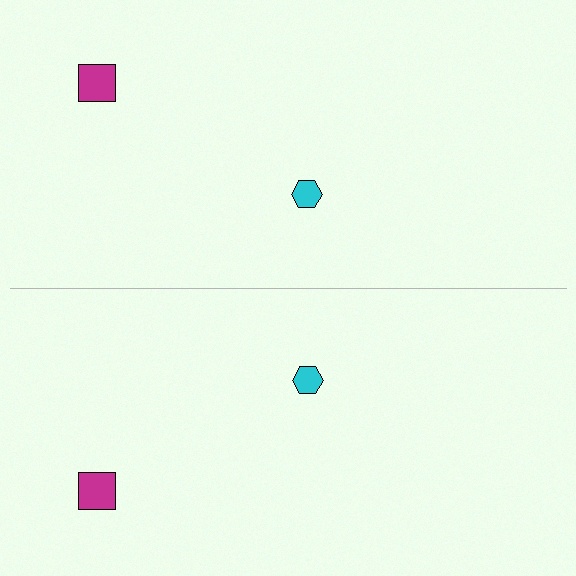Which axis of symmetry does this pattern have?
The pattern has a horizontal axis of symmetry running through the center of the image.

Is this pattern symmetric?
Yes, this pattern has bilateral (reflection) symmetry.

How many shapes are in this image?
There are 4 shapes in this image.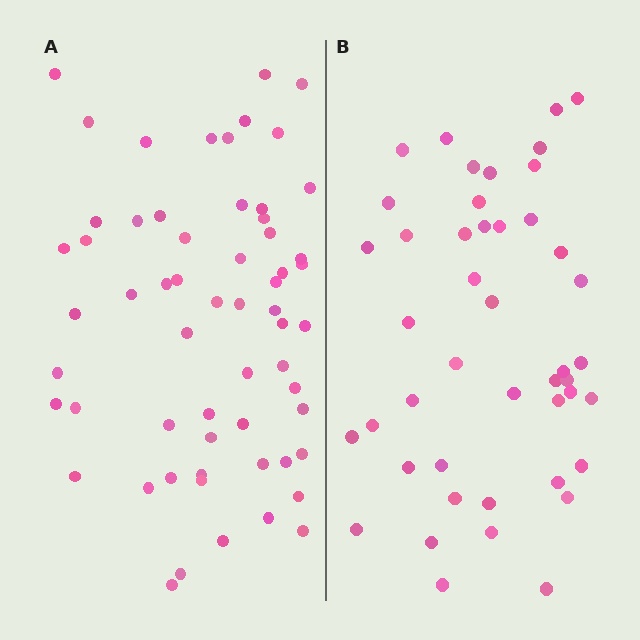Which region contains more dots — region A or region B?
Region A (the left region) has more dots.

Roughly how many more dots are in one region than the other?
Region A has approximately 15 more dots than region B.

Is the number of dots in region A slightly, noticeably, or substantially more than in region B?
Region A has noticeably more, but not dramatically so. The ratio is roughly 1.3 to 1.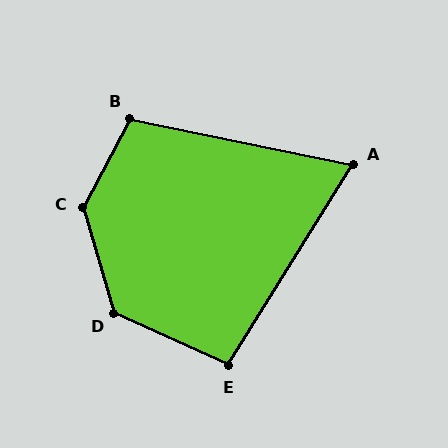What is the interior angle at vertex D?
Approximately 131 degrees (obtuse).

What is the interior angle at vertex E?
Approximately 97 degrees (obtuse).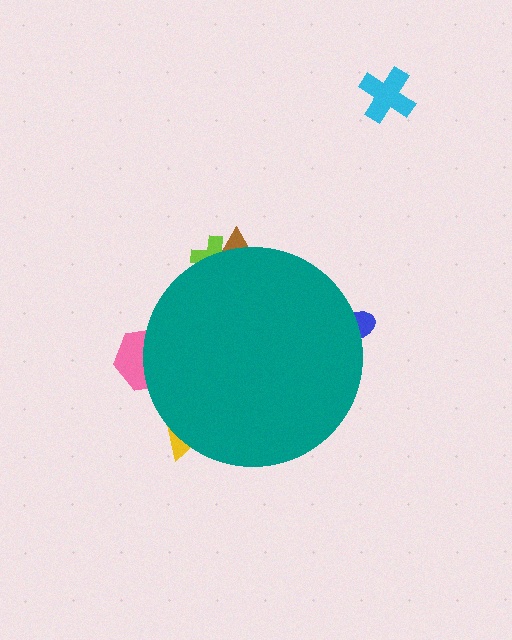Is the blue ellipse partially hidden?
Yes, the blue ellipse is partially hidden behind the teal circle.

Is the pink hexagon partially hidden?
Yes, the pink hexagon is partially hidden behind the teal circle.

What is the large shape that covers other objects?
A teal circle.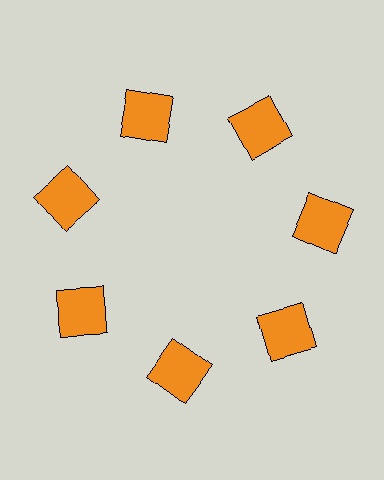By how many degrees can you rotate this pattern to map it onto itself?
The pattern maps onto itself every 51 degrees of rotation.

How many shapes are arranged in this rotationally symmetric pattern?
There are 7 shapes, arranged in 7 groups of 1.